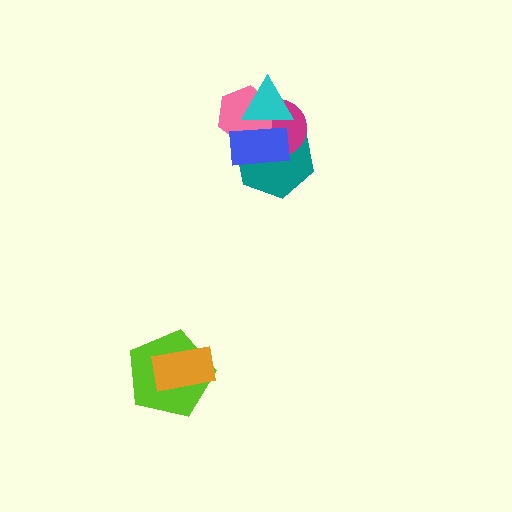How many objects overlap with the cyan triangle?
4 objects overlap with the cyan triangle.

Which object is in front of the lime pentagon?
The orange rectangle is in front of the lime pentagon.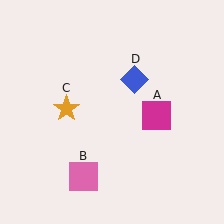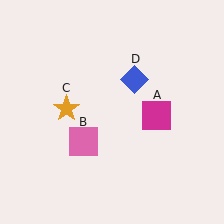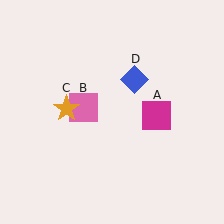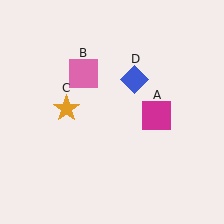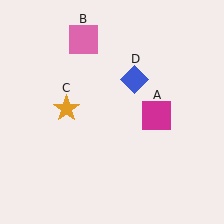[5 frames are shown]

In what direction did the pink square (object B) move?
The pink square (object B) moved up.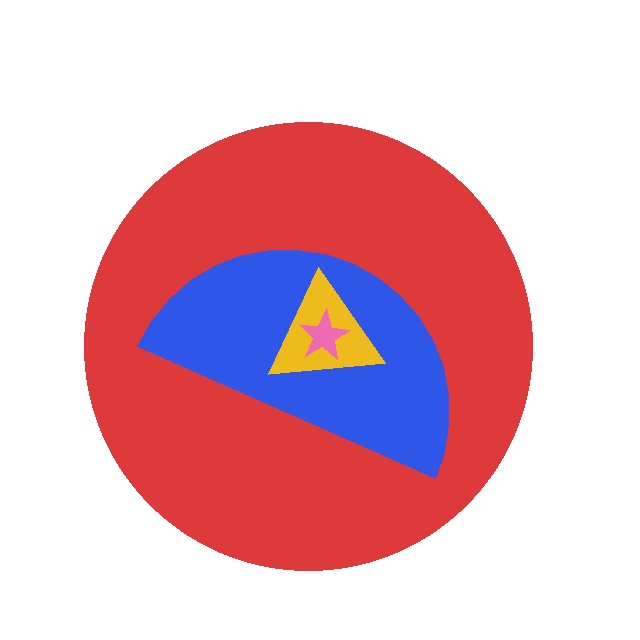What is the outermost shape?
The red circle.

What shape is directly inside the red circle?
The blue semicircle.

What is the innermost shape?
The pink star.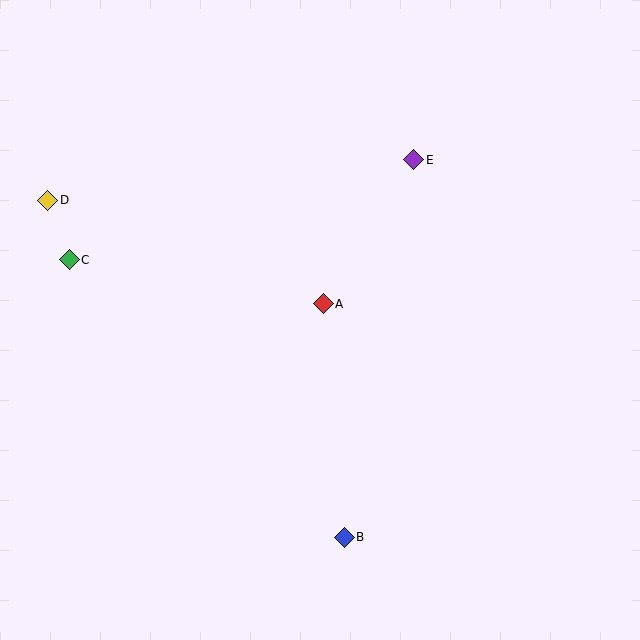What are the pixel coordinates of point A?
Point A is at (323, 304).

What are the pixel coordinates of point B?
Point B is at (344, 537).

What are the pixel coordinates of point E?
Point E is at (414, 160).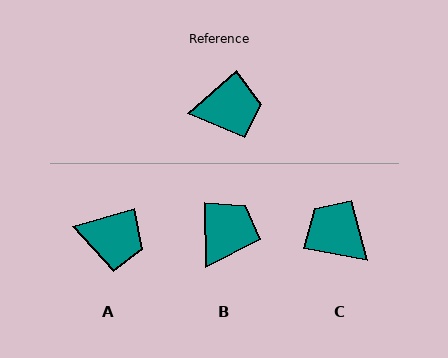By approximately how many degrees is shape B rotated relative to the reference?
Approximately 50 degrees counter-clockwise.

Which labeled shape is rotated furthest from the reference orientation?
C, about 128 degrees away.